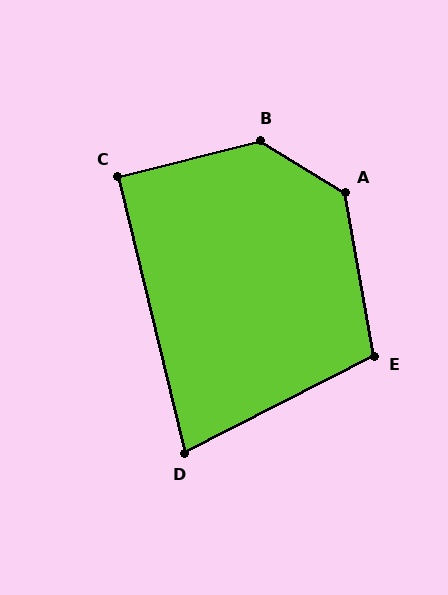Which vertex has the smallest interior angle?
D, at approximately 77 degrees.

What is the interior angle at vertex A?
Approximately 131 degrees (obtuse).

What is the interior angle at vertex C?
Approximately 91 degrees (approximately right).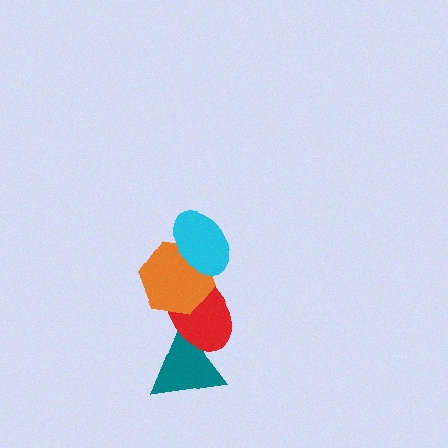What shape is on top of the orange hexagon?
The cyan ellipse is on top of the orange hexagon.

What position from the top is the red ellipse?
The red ellipse is 3rd from the top.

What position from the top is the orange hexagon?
The orange hexagon is 2nd from the top.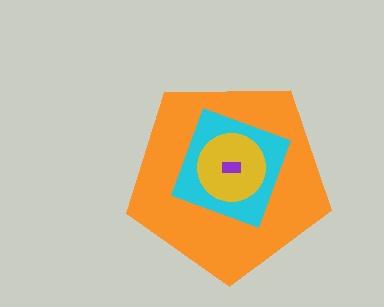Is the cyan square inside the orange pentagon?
Yes.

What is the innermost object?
The purple rectangle.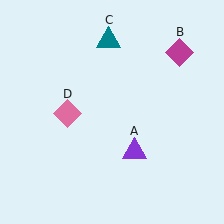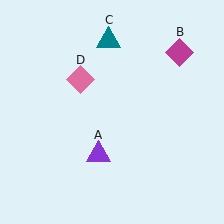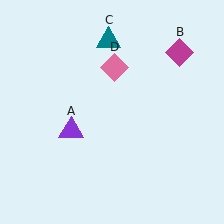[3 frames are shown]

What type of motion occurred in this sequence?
The purple triangle (object A), pink diamond (object D) rotated clockwise around the center of the scene.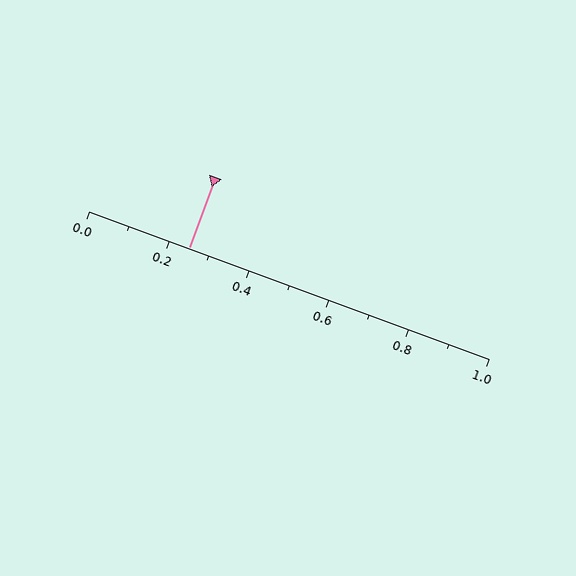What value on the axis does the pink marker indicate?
The marker indicates approximately 0.25.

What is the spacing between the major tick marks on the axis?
The major ticks are spaced 0.2 apart.